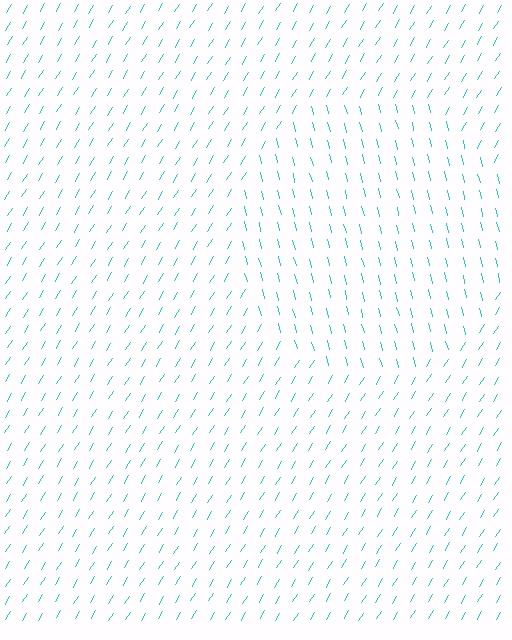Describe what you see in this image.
The image is filled with small cyan line segments. A circle region in the image has lines oriented differently from the surrounding lines, creating a visible texture boundary.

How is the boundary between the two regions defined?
The boundary is defined purely by a change in line orientation (approximately 45 degrees difference). All lines are the same color and thickness.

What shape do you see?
I see a circle.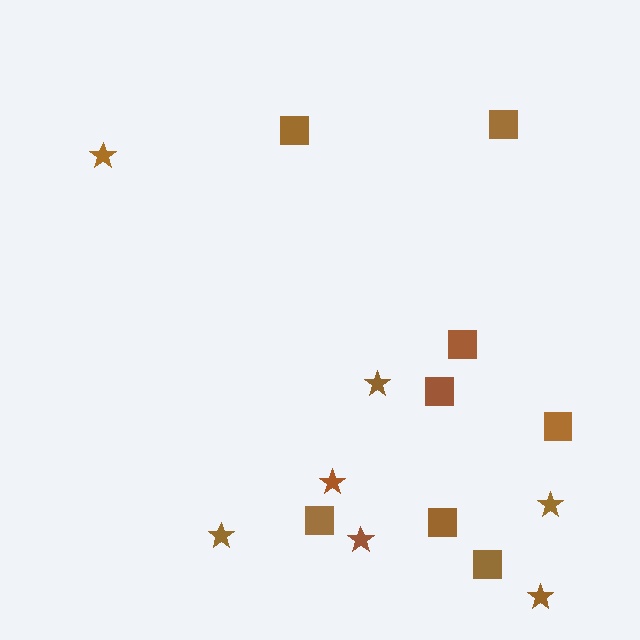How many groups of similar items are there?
There are 2 groups: one group of squares (8) and one group of stars (7).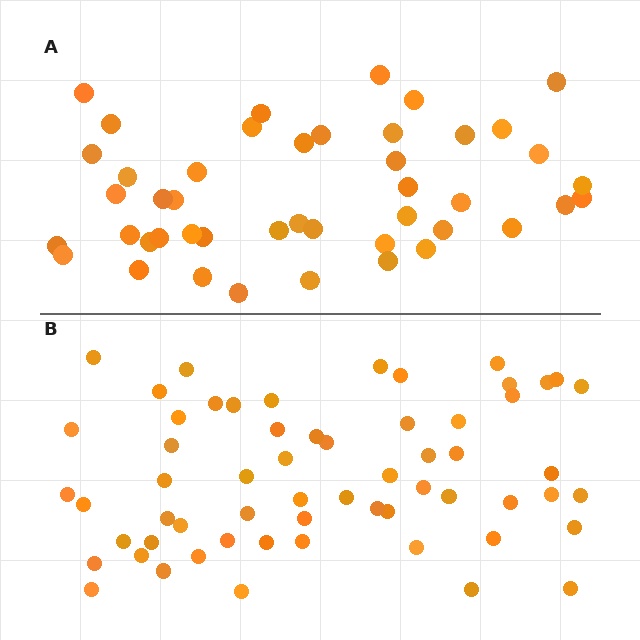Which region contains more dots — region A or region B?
Region B (the bottom region) has more dots.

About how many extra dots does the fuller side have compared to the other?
Region B has approximately 15 more dots than region A.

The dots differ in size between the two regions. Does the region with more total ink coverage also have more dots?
No. Region A has more total ink coverage because its dots are larger, but region B actually contains more individual dots. Total area can be misleading — the number of items is what matters here.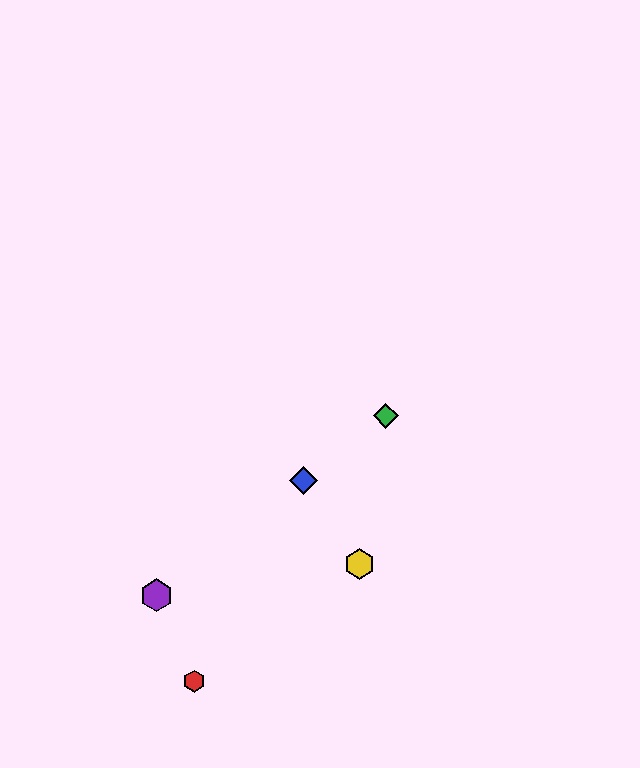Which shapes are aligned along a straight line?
The blue diamond, the green diamond, the purple hexagon are aligned along a straight line.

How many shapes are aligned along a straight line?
3 shapes (the blue diamond, the green diamond, the purple hexagon) are aligned along a straight line.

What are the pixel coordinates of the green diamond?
The green diamond is at (386, 416).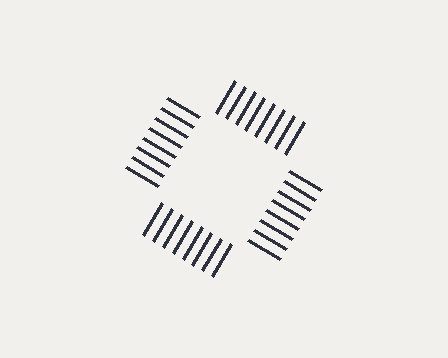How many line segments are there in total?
32 — 8 along each of the 4 edges.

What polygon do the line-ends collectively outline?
An illusory square — the line segments terminate on its edges but no continuous stroke is drawn.